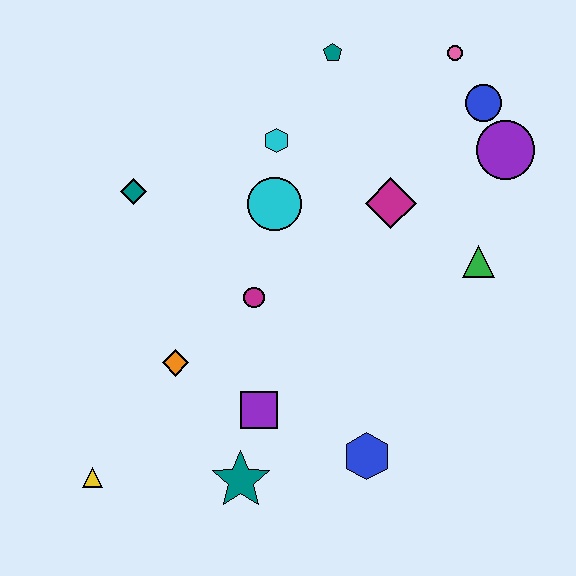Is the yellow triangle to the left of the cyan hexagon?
Yes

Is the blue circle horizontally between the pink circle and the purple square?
No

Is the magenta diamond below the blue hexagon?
No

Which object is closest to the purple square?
The teal star is closest to the purple square.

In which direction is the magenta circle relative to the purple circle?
The magenta circle is to the left of the purple circle.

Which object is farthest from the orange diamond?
The pink circle is farthest from the orange diamond.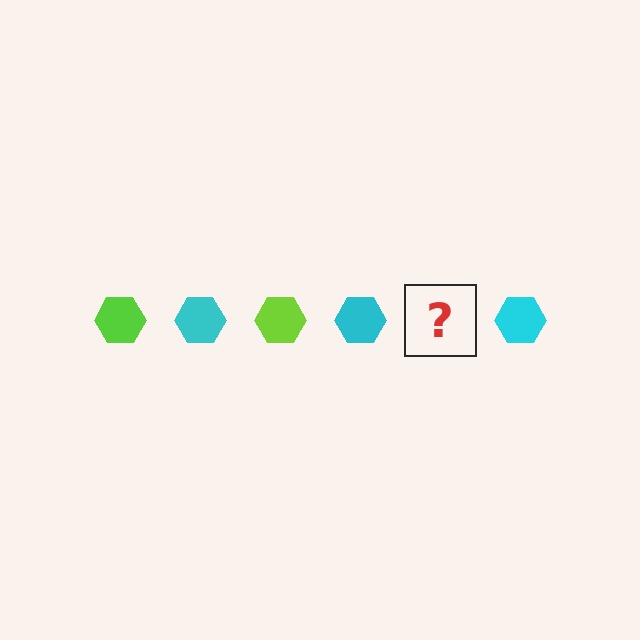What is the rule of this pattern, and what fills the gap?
The rule is that the pattern cycles through lime, cyan hexagons. The gap should be filled with a lime hexagon.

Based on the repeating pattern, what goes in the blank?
The blank should be a lime hexagon.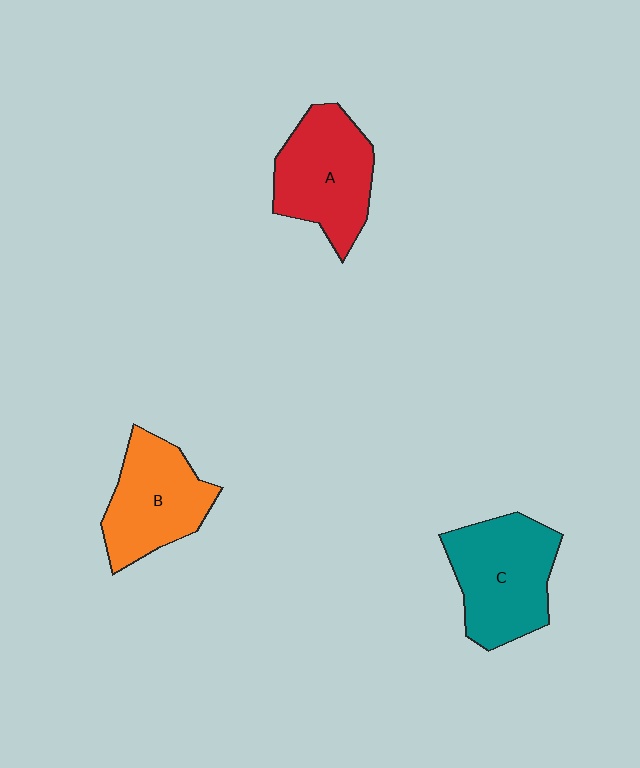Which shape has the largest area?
Shape C (teal).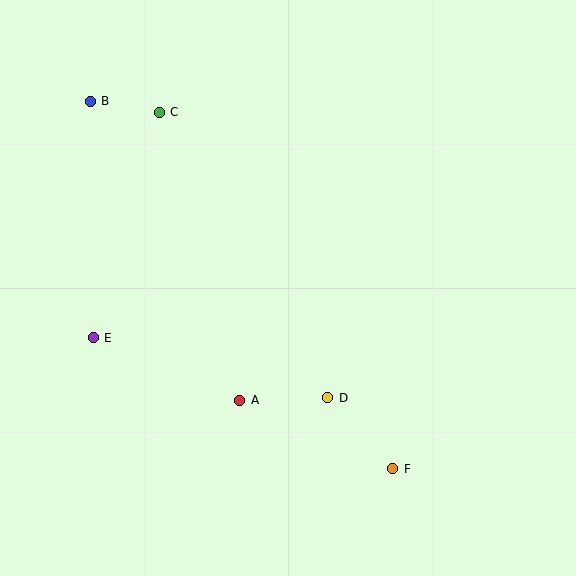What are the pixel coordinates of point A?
Point A is at (240, 400).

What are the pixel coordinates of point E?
Point E is at (93, 338).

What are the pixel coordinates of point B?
Point B is at (90, 101).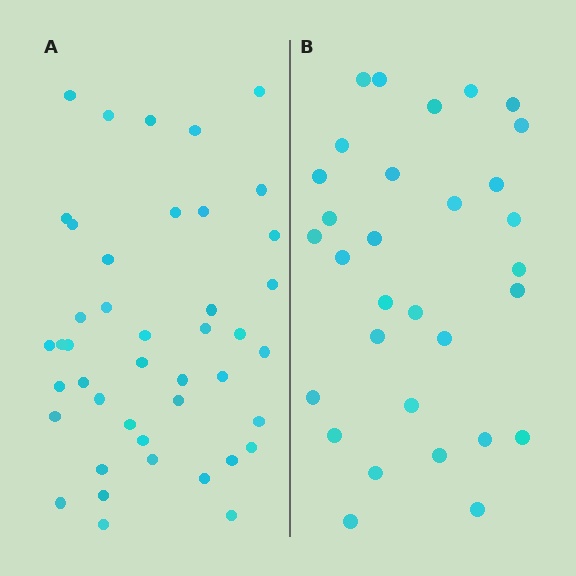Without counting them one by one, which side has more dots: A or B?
Region A (the left region) has more dots.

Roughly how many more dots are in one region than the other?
Region A has roughly 12 or so more dots than region B.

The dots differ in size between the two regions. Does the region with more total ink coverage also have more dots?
No. Region B has more total ink coverage because its dots are larger, but region A actually contains more individual dots. Total area can be misleading — the number of items is what matters here.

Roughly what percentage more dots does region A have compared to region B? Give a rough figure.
About 40% more.